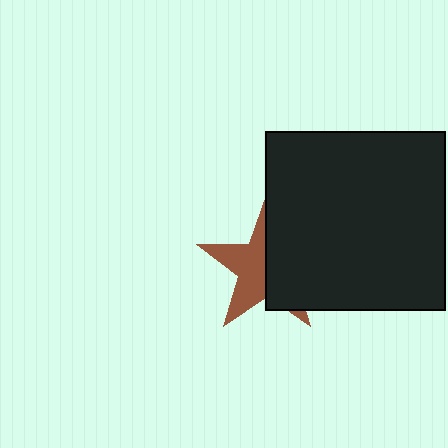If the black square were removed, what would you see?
You would see the complete brown star.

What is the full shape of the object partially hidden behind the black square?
The partially hidden object is a brown star.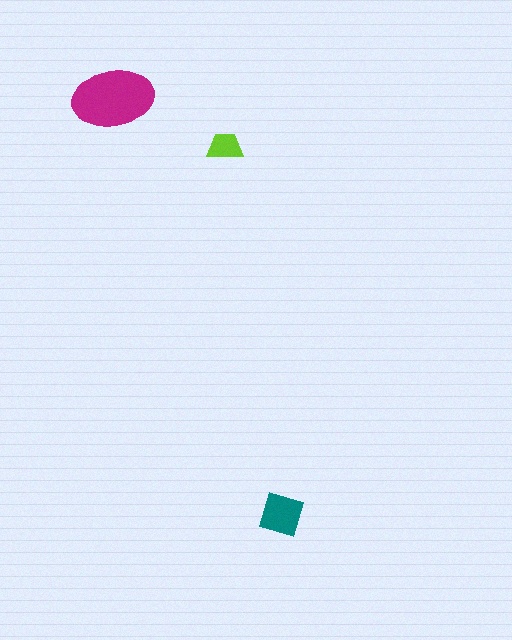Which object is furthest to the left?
The magenta ellipse is leftmost.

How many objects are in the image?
There are 3 objects in the image.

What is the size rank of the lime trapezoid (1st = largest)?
3rd.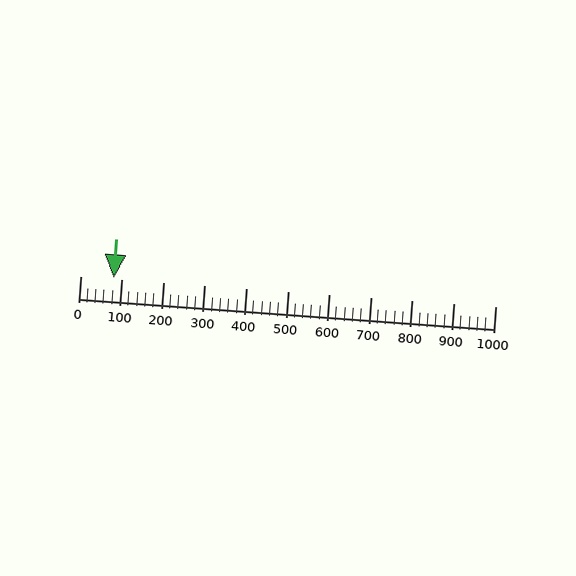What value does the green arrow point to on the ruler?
The green arrow points to approximately 80.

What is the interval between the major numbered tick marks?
The major tick marks are spaced 100 units apart.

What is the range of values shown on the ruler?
The ruler shows values from 0 to 1000.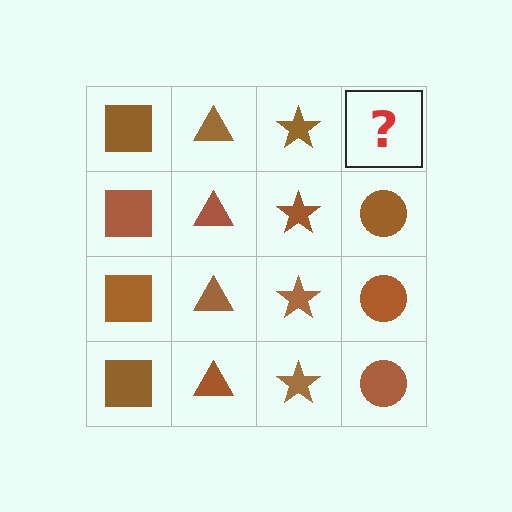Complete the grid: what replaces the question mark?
The question mark should be replaced with a brown circle.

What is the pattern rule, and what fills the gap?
The rule is that each column has a consistent shape. The gap should be filled with a brown circle.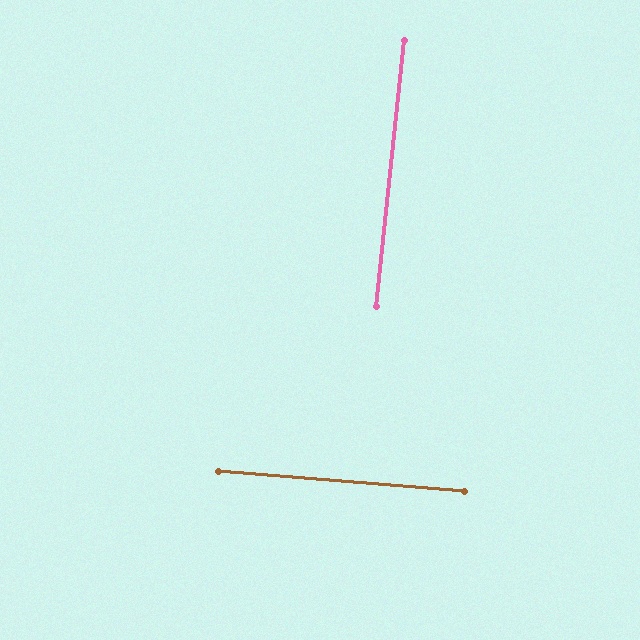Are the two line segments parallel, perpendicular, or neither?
Perpendicular — they meet at approximately 89°.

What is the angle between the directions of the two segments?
Approximately 89 degrees.